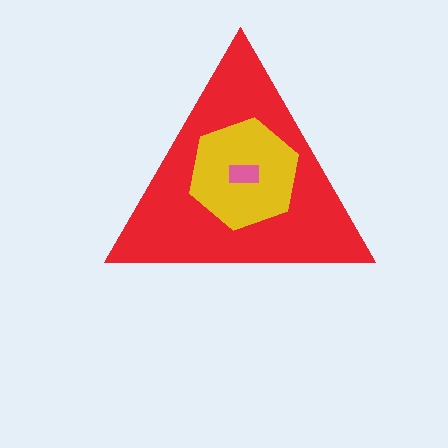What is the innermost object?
The pink rectangle.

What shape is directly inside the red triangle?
The yellow hexagon.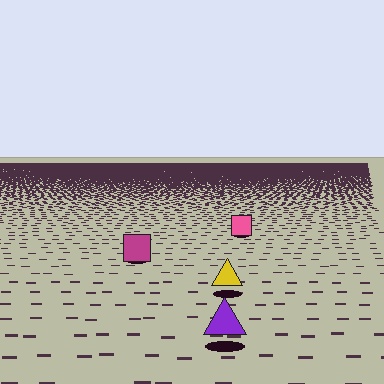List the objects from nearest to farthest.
From nearest to farthest: the purple triangle, the yellow triangle, the magenta square, the pink square.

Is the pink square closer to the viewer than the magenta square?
No. The magenta square is closer — you can tell from the texture gradient: the ground texture is coarser near it.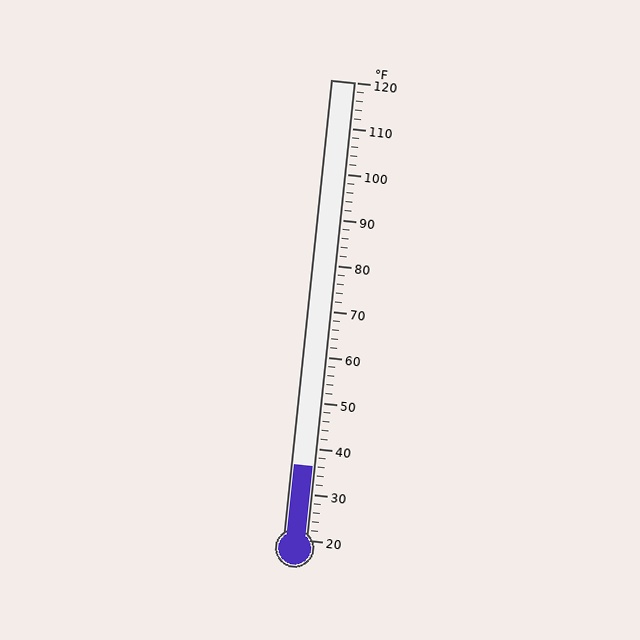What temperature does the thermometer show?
The thermometer shows approximately 36°F.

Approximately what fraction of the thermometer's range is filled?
The thermometer is filled to approximately 15% of its range.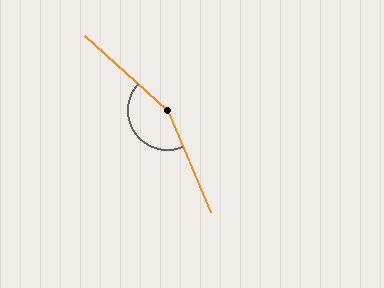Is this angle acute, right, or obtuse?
It is obtuse.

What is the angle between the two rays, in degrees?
Approximately 155 degrees.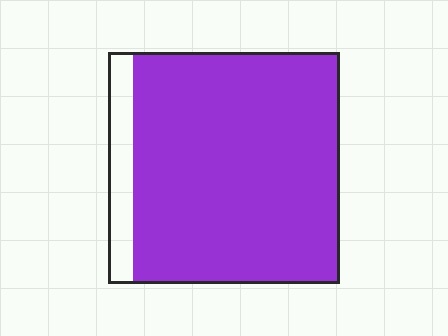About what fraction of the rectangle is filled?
About nine tenths (9/10).